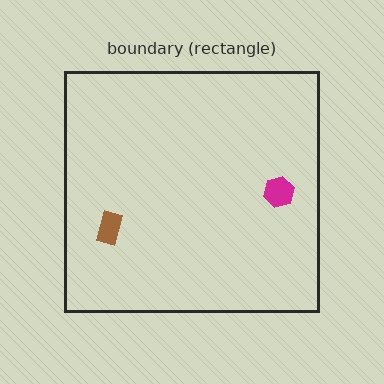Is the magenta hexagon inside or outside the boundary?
Inside.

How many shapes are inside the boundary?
2 inside, 0 outside.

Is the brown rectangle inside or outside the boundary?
Inside.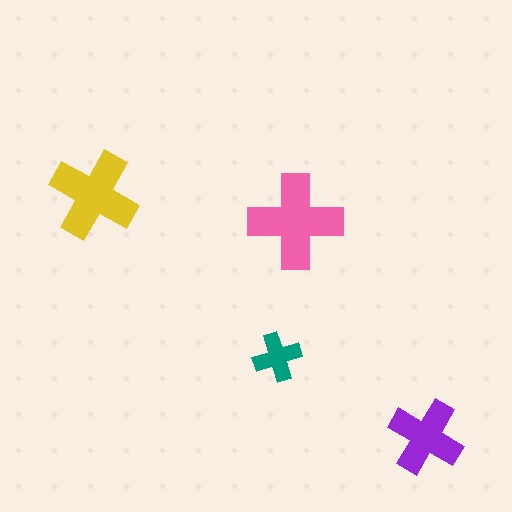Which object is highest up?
The yellow cross is topmost.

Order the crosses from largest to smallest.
the pink one, the yellow one, the purple one, the teal one.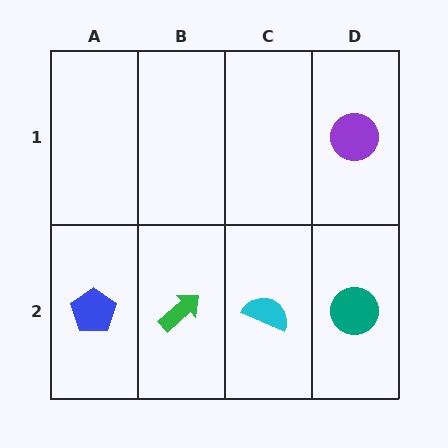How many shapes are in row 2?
4 shapes.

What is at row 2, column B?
A green arrow.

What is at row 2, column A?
A blue pentagon.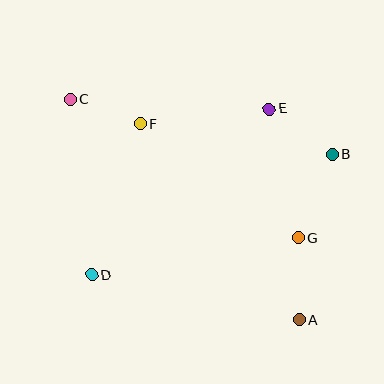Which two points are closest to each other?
Points C and F are closest to each other.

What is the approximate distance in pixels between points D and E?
The distance between D and E is approximately 243 pixels.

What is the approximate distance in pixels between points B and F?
The distance between B and F is approximately 194 pixels.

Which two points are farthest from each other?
Points A and C are farthest from each other.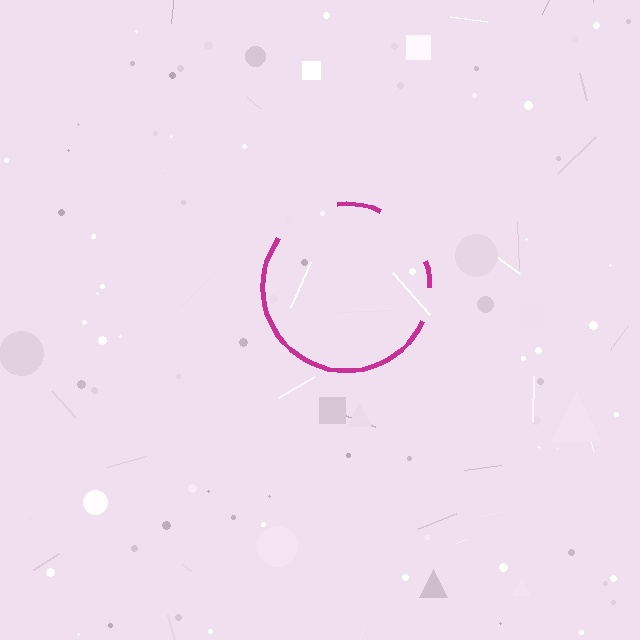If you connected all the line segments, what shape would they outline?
They would outline a circle.